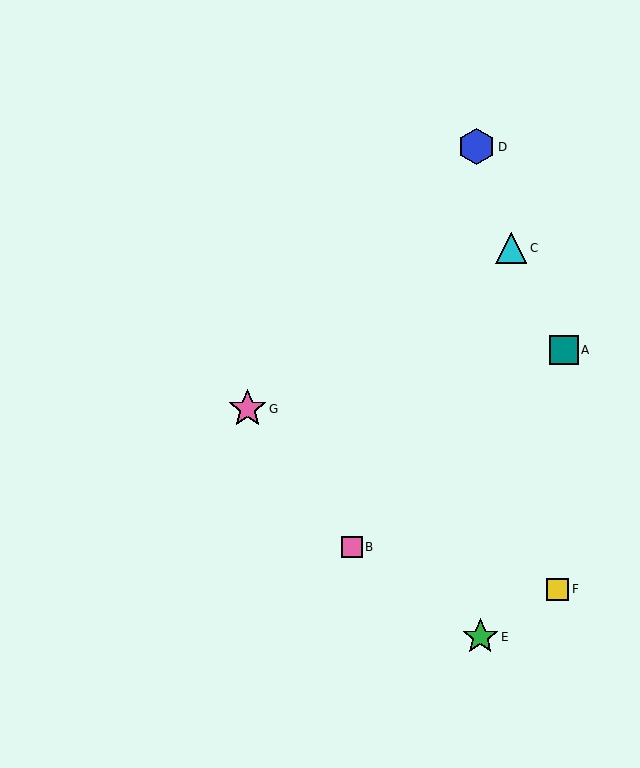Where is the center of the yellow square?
The center of the yellow square is at (558, 589).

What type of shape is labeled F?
Shape F is a yellow square.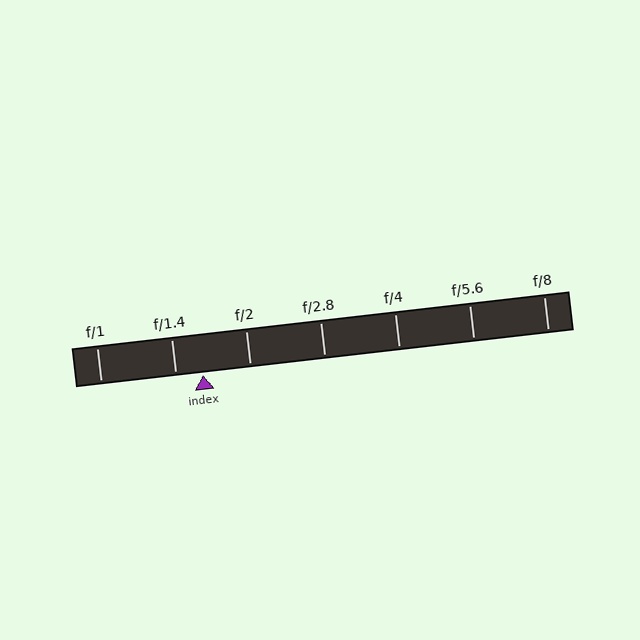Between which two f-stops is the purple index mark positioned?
The index mark is between f/1.4 and f/2.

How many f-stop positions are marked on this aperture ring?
There are 7 f-stop positions marked.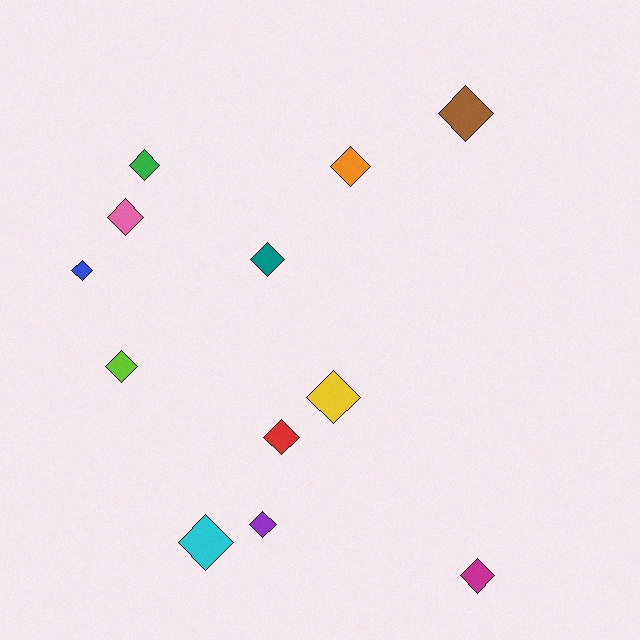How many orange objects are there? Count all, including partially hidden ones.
There is 1 orange object.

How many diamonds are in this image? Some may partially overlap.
There are 12 diamonds.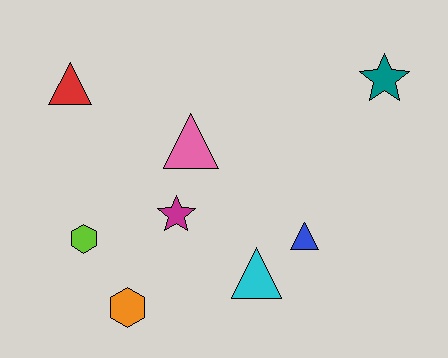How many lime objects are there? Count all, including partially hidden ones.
There is 1 lime object.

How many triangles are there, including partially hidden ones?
There are 4 triangles.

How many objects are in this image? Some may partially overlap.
There are 8 objects.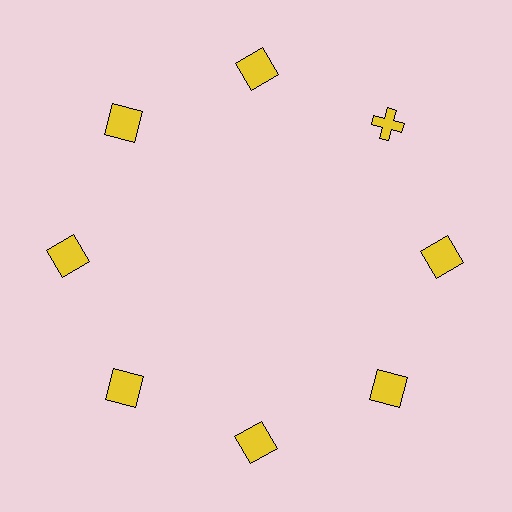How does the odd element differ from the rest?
It has a different shape: cross instead of square.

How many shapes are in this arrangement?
There are 8 shapes arranged in a ring pattern.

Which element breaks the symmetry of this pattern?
The yellow cross at roughly the 2 o'clock position breaks the symmetry. All other shapes are yellow squares.